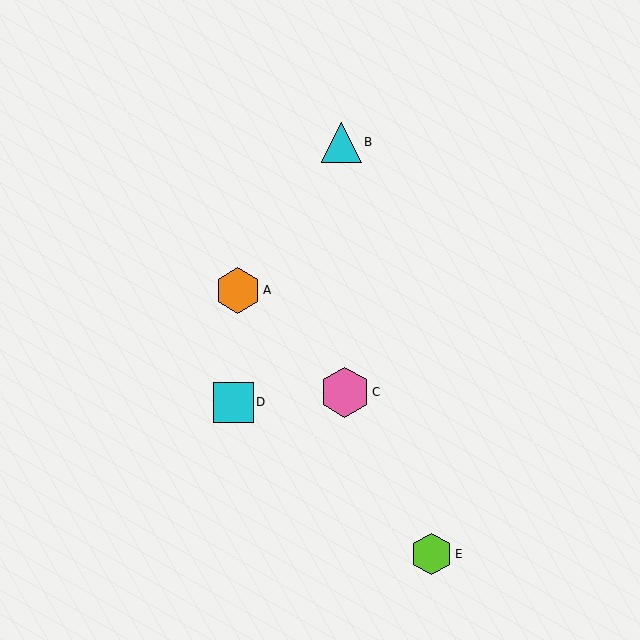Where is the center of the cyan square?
The center of the cyan square is at (233, 402).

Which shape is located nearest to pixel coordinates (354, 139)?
The cyan triangle (labeled B) at (341, 142) is nearest to that location.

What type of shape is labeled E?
Shape E is a lime hexagon.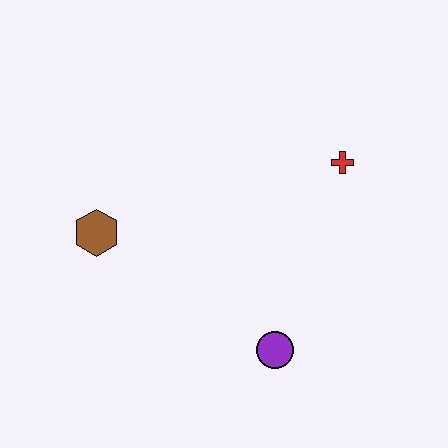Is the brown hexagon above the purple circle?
Yes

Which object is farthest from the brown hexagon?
The red cross is farthest from the brown hexagon.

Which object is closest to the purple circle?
The red cross is closest to the purple circle.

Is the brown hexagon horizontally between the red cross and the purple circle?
No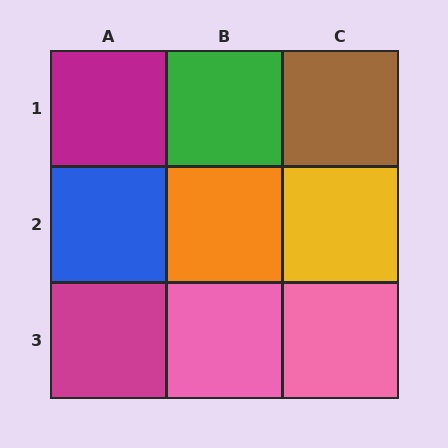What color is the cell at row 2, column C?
Yellow.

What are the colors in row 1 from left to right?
Magenta, green, brown.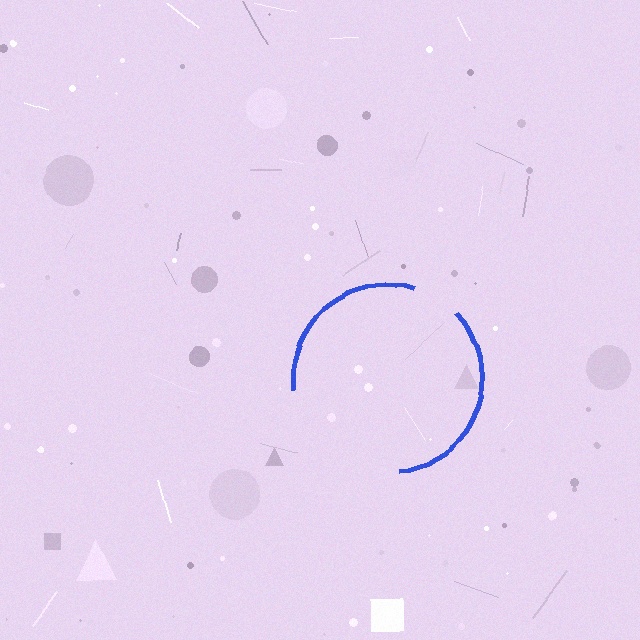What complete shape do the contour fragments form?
The contour fragments form a circle.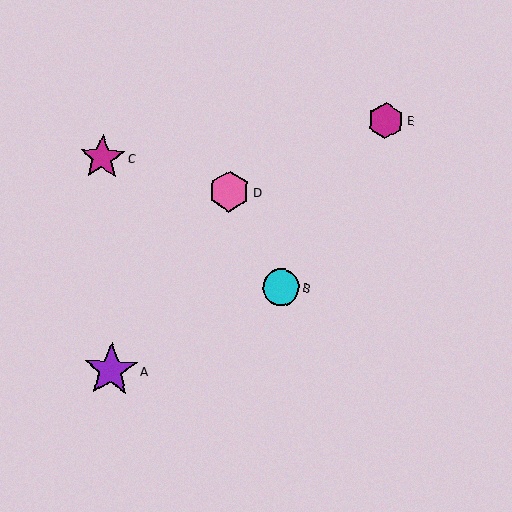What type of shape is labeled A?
Shape A is a purple star.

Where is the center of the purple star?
The center of the purple star is at (111, 370).